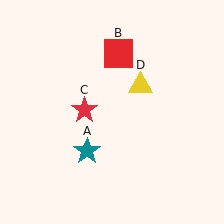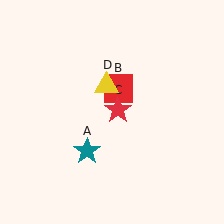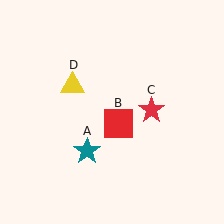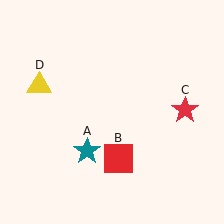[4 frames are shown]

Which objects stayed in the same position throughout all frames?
Teal star (object A) remained stationary.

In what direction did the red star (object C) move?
The red star (object C) moved right.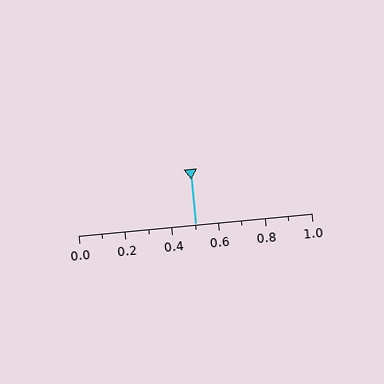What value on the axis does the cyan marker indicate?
The marker indicates approximately 0.5.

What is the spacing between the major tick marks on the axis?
The major ticks are spaced 0.2 apart.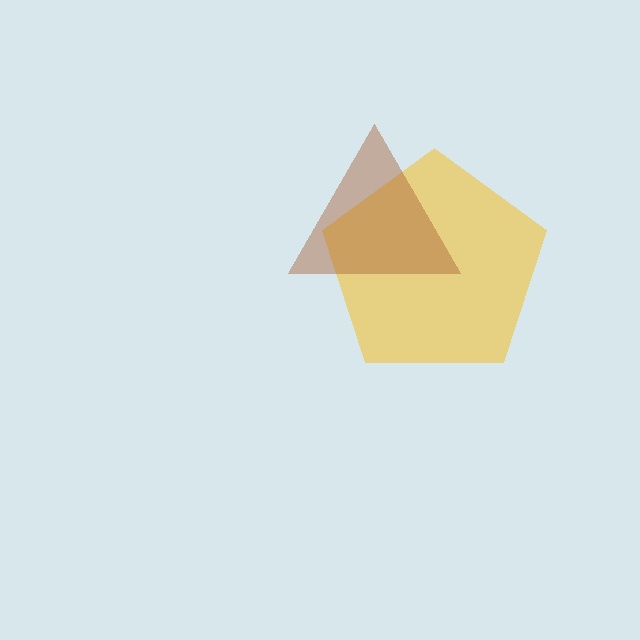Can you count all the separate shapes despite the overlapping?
Yes, there are 2 separate shapes.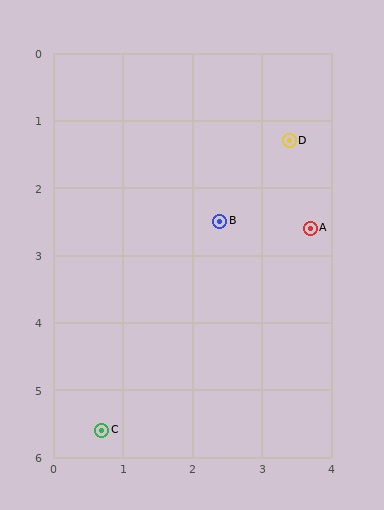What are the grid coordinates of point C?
Point C is at approximately (0.7, 5.6).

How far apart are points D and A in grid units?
Points D and A are about 1.3 grid units apart.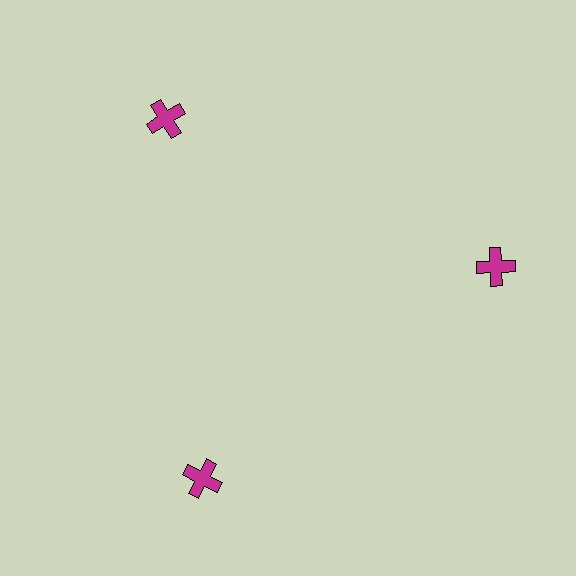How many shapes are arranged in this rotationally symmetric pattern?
There are 3 shapes, arranged in 3 groups of 1.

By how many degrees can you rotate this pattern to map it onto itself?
The pattern maps onto itself every 120 degrees of rotation.